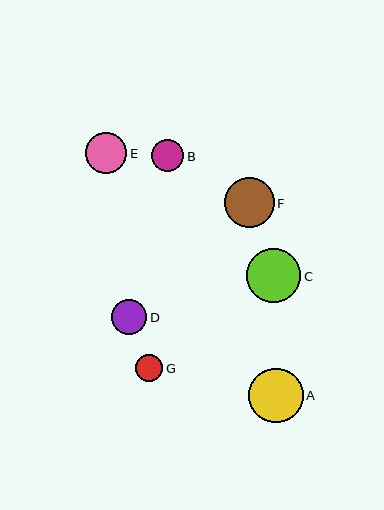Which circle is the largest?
Circle A is the largest with a size of approximately 55 pixels.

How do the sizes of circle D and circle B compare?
Circle D and circle B are approximately the same size.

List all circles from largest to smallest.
From largest to smallest: A, C, F, E, D, B, G.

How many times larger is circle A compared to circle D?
Circle A is approximately 1.6 times the size of circle D.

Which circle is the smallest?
Circle G is the smallest with a size of approximately 27 pixels.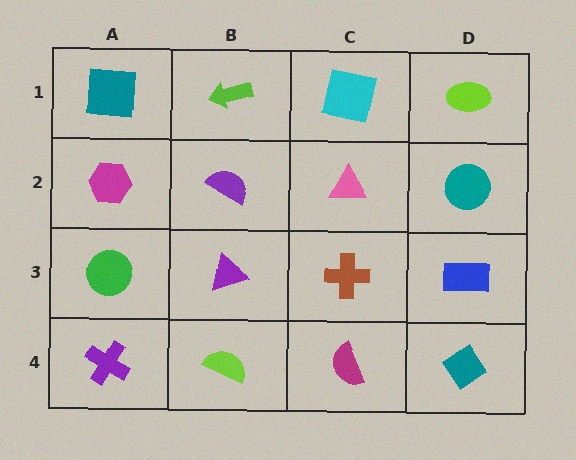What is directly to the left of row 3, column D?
A brown cross.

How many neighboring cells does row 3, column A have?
3.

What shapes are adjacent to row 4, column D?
A blue rectangle (row 3, column D), a magenta semicircle (row 4, column C).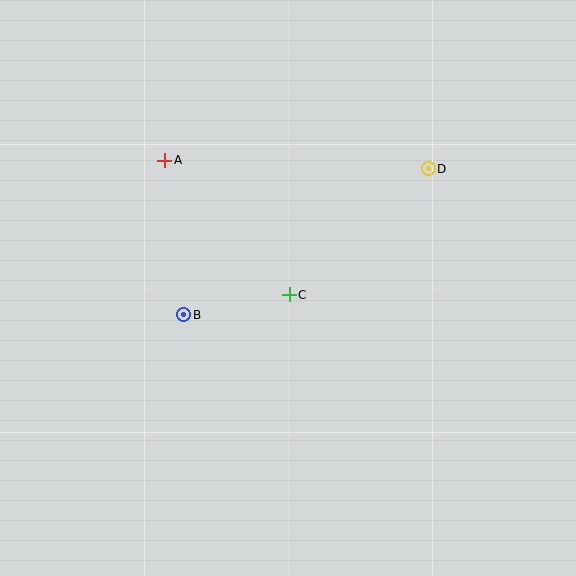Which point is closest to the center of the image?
Point C at (289, 295) is closest to the center.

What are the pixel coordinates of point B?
Point B is at (184, 315).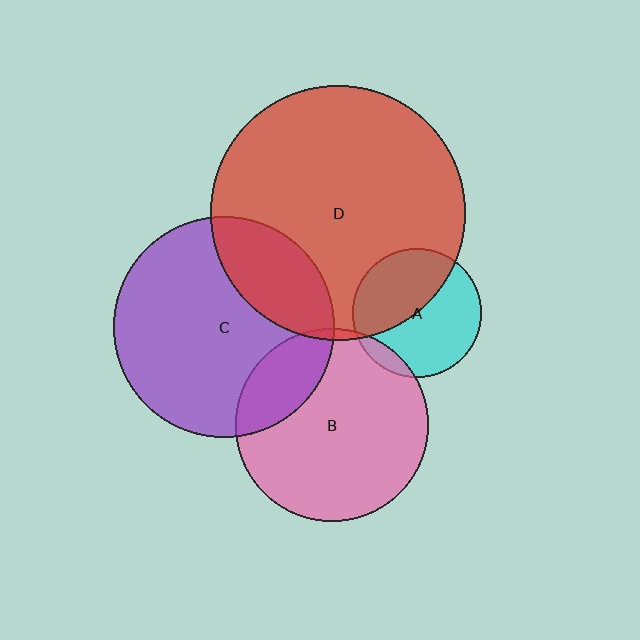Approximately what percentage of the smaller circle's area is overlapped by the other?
Approximately 10%.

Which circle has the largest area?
Circle D (red).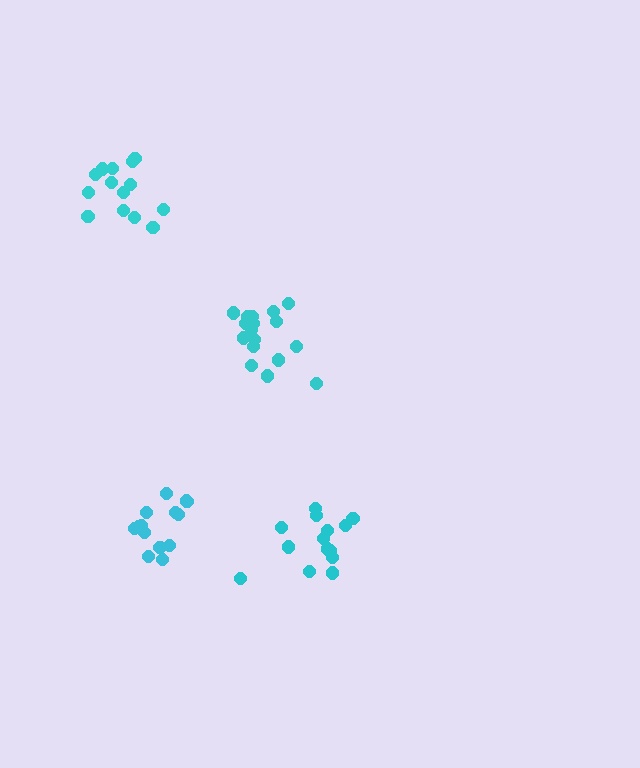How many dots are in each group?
Group 1: 14 dots, Group 2: 14 dots, Group 3: 14 dots, Group 4: 17 dots (59 total).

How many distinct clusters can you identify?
There are 4 distinct clusters.